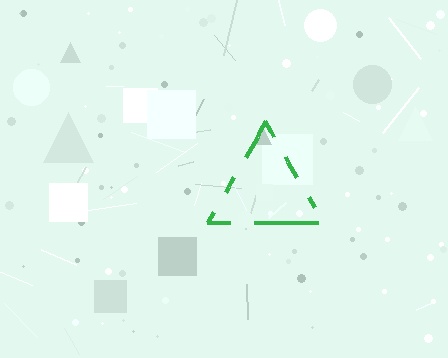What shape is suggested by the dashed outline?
The dashed outline suggests a triangle.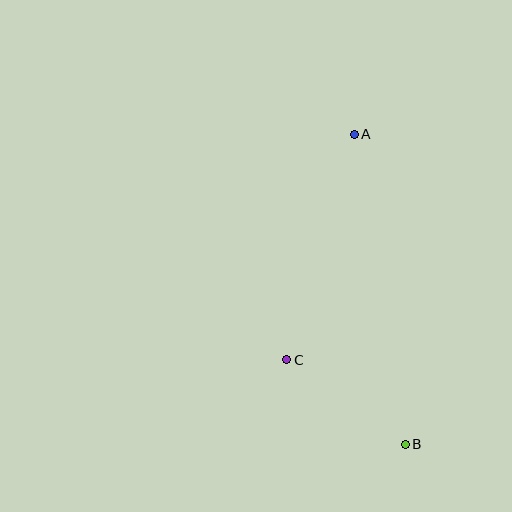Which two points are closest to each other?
Points B and C are closest to each other.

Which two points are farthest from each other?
Points A and B are farthest from each other.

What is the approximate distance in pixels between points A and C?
The distance between A and C is approximately 236 pixels.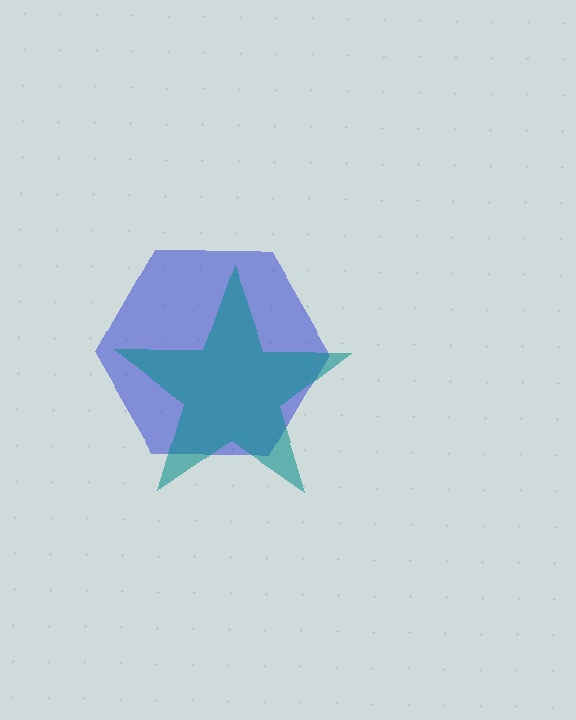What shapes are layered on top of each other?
The layered shapes are: a blue hexagon, a teal star.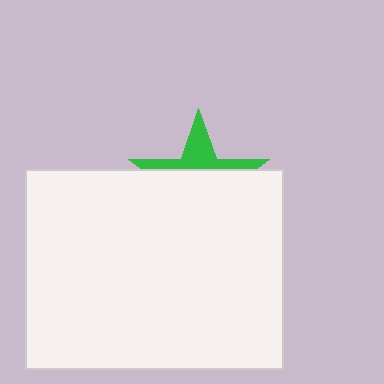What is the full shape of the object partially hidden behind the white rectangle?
The partially hidden object is a green star.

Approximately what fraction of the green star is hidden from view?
Roughly 66% of the green star is hidden behind the white rectangle.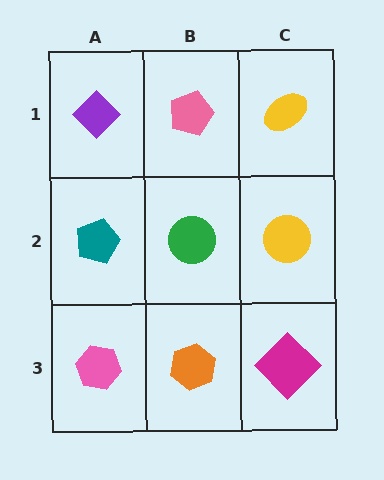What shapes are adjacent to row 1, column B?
A green circle (row 2, column B), a purple diamond (row 1, column A), a yellow ellipse (row 1, column C).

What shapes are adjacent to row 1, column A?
A teal pentagon (row 2, column A), a pink pentagon (row 1, column B).